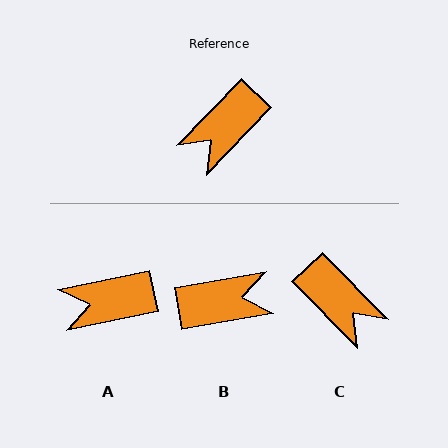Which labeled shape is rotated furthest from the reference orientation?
B, about 144 degrees away.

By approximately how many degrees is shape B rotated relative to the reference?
Approximately 144 degrees counter-clockwise.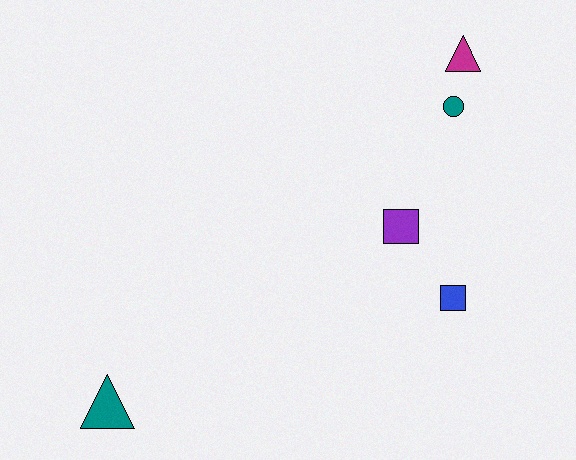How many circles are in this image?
There is 1 circle.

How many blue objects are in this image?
There is 1 blue object.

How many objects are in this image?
There are 5 objects.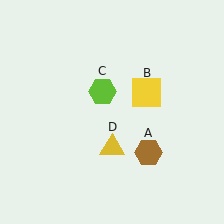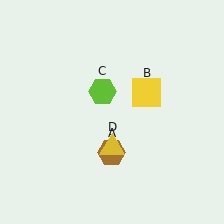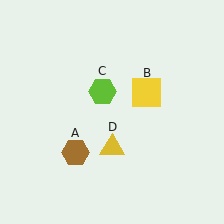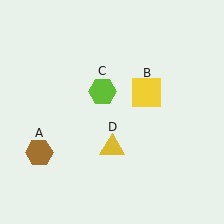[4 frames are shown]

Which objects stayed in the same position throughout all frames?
Yellow square (object B) and lime hexagon (object C) and yellow triangle (object D) remained stationary.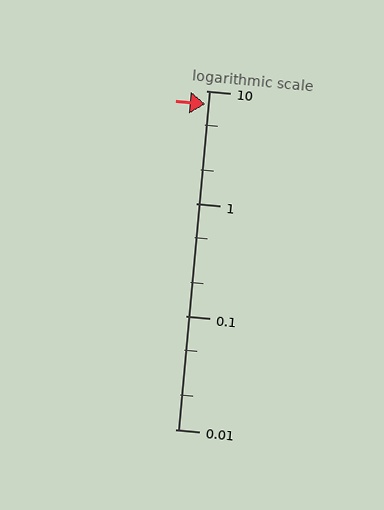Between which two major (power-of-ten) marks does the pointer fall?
The pointer is between 1 and 10.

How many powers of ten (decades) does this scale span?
The scale spans 3 decades, from 0.01 to 10.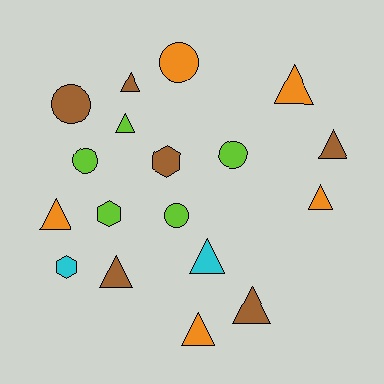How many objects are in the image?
There are 18 objects.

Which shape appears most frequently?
Triangle, with 10 objects.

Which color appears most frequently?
Brown, with 6 objects.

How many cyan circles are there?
There are no cyan circles.